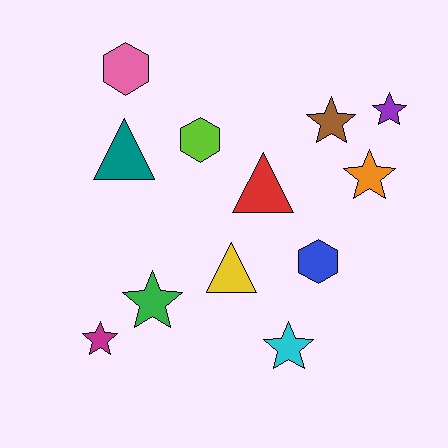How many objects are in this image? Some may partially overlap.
There are 12 objects.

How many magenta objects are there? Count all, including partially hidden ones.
There is 1 magenta object.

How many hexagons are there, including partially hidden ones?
There are 3 hexagons.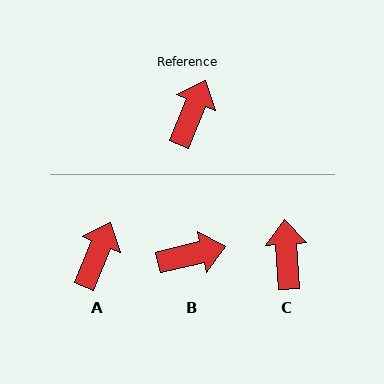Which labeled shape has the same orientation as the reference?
A.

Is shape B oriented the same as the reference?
No, it is off by about 55 degrees.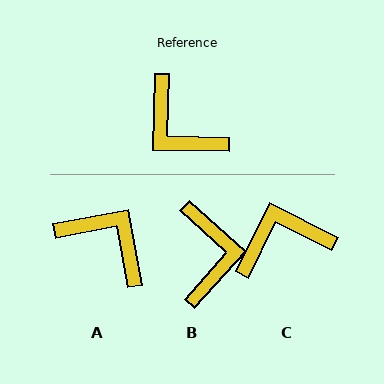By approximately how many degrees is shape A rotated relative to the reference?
Approximately 168 degrees clockwise.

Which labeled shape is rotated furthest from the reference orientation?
A, about 168 degrees away.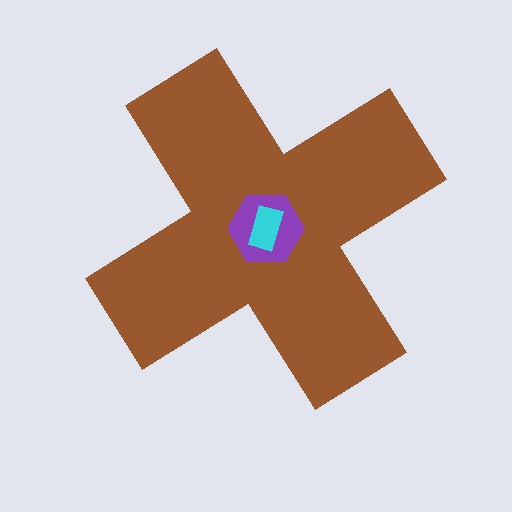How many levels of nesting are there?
3.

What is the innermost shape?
The cyan rectangle.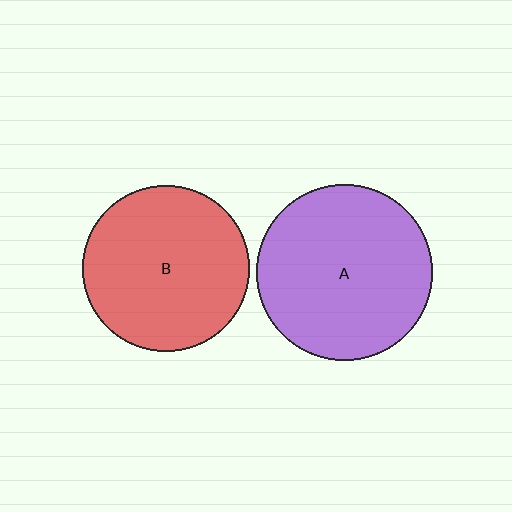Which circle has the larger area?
Circle A (purple).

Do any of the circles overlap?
No, none of the circles overlap.